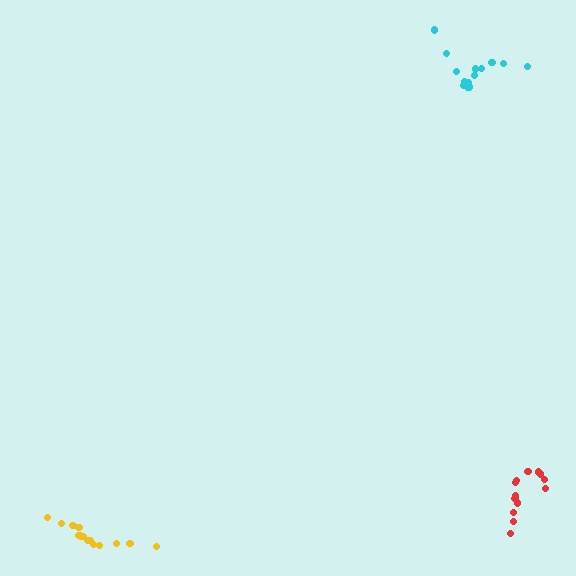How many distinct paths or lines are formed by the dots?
There are 3 distinct paths.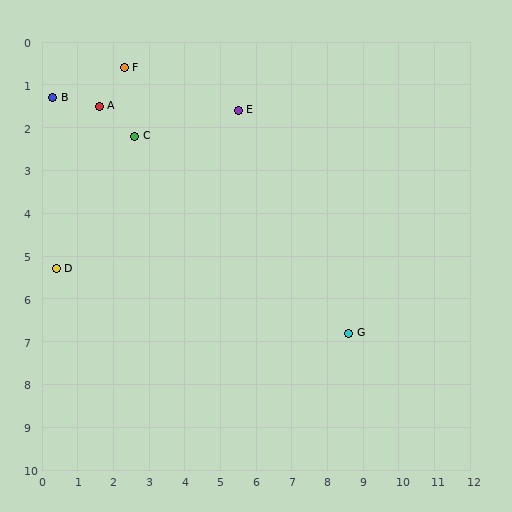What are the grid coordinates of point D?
Point D is at approximately (0.4, 5.3).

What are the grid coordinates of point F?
Point F is at approximately (2.3, 0.6).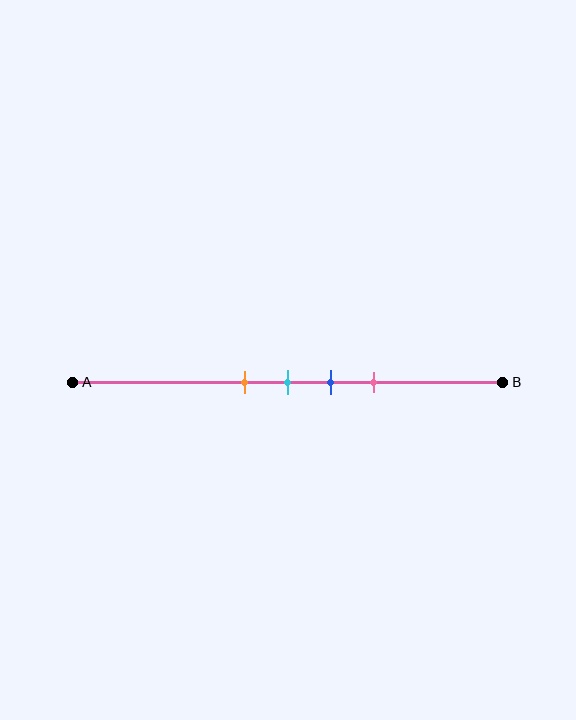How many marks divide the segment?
There are 4 marks dividing the segment.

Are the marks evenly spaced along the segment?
Yes, the marks are approximately evenly spaced.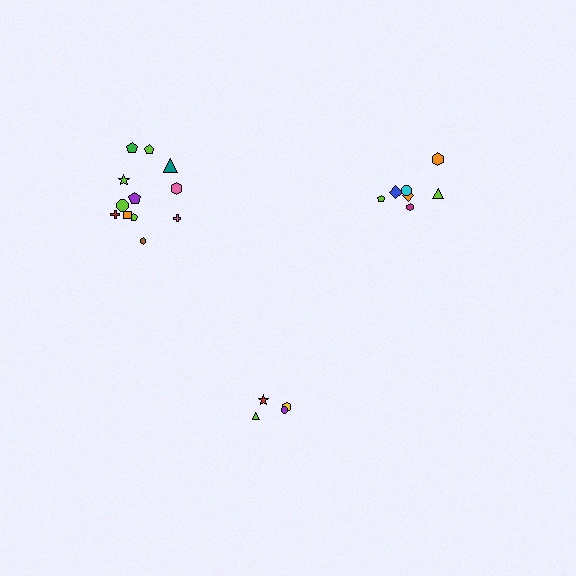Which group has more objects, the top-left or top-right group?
The top-left group.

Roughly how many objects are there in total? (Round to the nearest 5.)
Roughly 25 objects in total.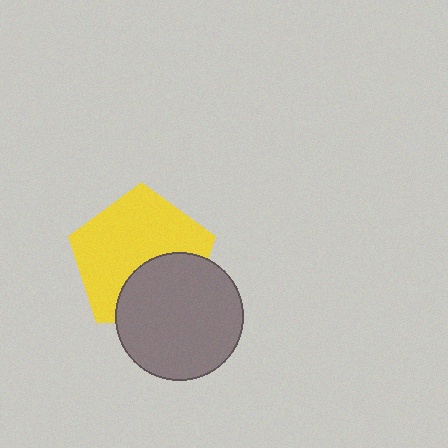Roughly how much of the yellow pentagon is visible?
Most of it is visible (roughly 65%).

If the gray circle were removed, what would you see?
You would see the complete yellow pentagon.